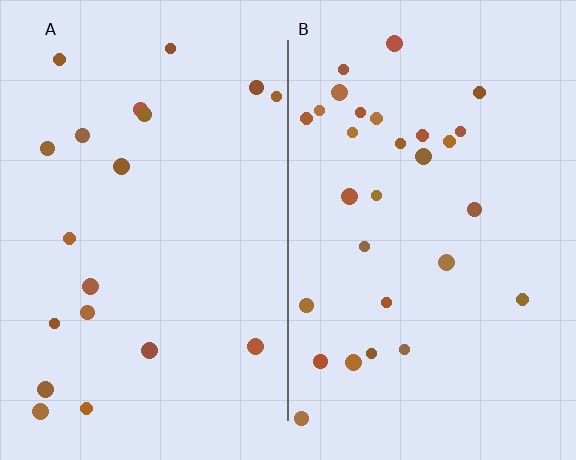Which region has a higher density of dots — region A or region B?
B (the right).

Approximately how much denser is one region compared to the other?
Approximately 1.5× — region B over region A.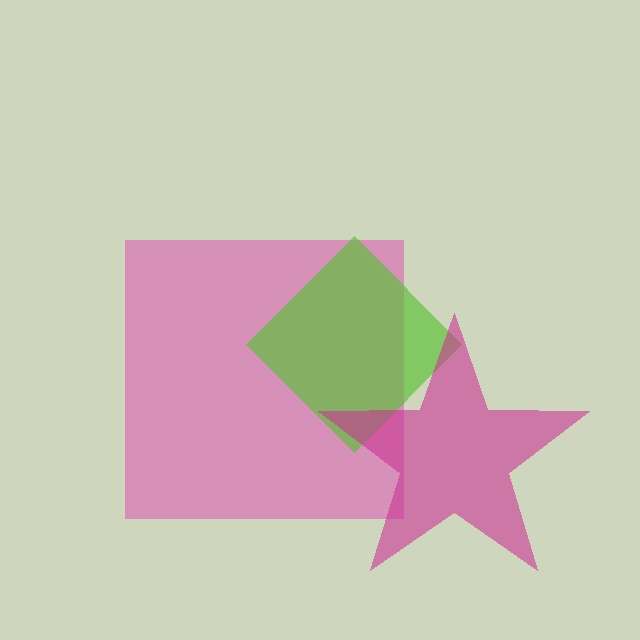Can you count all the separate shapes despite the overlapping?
Yes, there are 3 separate shapes.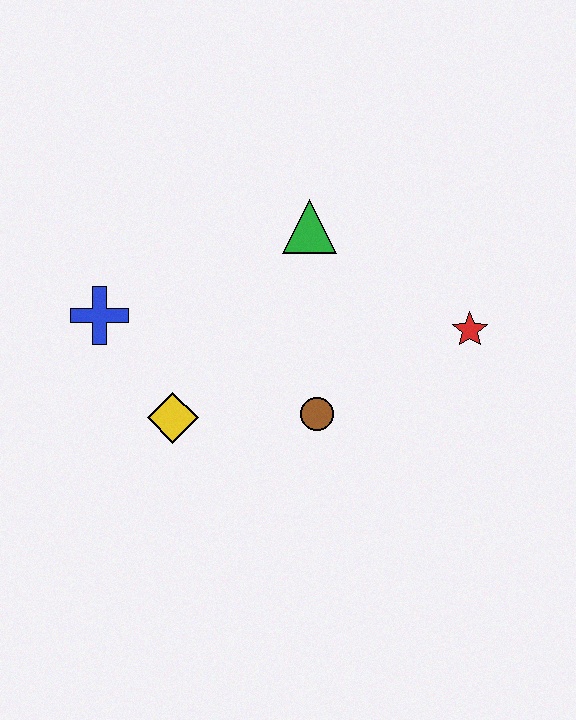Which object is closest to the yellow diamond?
The blue cross is closest to the yellow diamond.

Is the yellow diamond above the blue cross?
No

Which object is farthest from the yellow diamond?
The red star is farthest from the yellow diamond.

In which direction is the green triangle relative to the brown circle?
The green triangle is above the brown circle.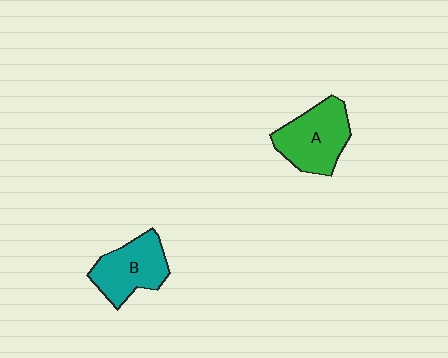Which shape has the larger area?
Shape A (green).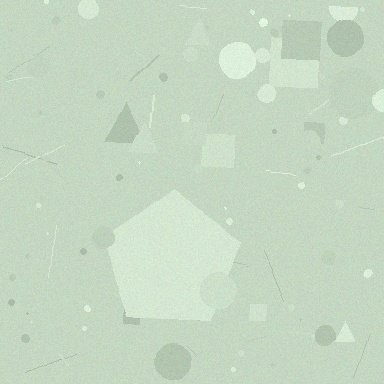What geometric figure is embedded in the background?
A pentagon is embedded in the background.